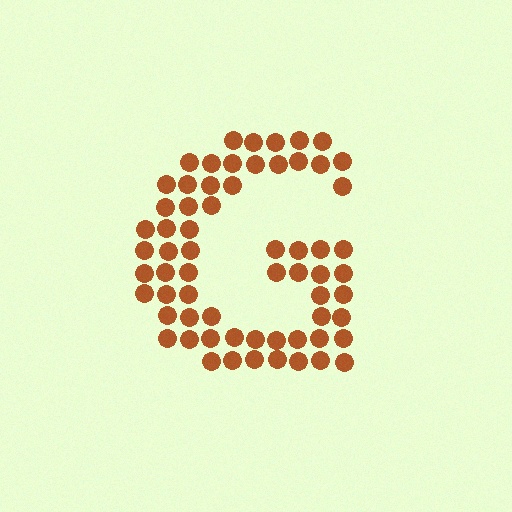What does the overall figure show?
The overall figure shows the letter G.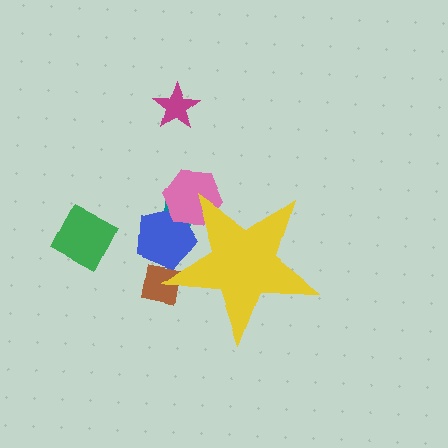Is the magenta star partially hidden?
No, the magenta star is fully visible.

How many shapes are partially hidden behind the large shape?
4 shapes are partially hidden.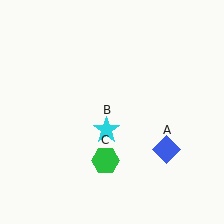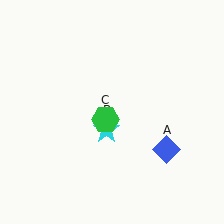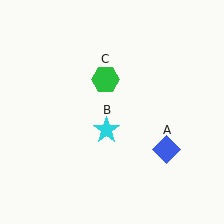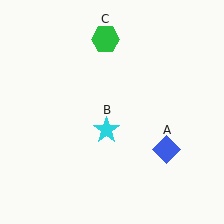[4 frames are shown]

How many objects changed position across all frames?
1 object changed position: green hexagon (object C).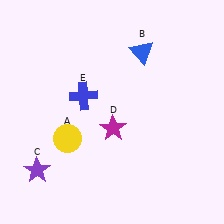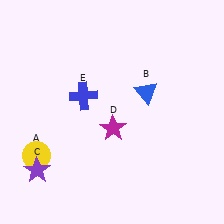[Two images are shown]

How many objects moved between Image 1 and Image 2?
2 objects moved between the two images.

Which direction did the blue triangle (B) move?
The blue triangle (B) moved down.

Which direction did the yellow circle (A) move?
The yellow circle (A) moved left.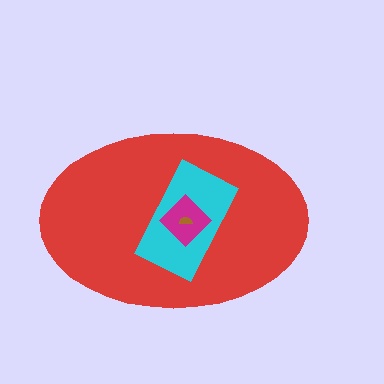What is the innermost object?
The brown semicircle.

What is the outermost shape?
The red ellipse.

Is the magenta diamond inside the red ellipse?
Yes.